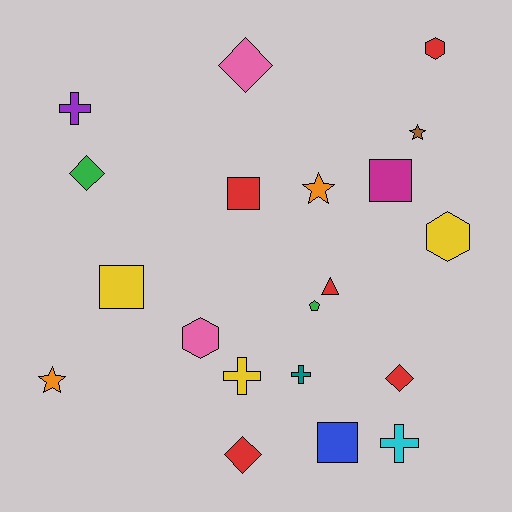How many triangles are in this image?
There is 1 triangle.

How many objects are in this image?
There are 20 objects.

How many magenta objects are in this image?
There is 1 magenta object.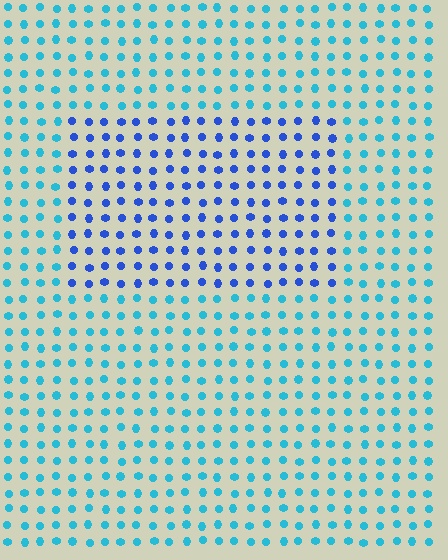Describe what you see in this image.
The image is filled with small cyan elements in a uniform arrangement. A rectangle-shaped region is visible where the elements are tinted to a slightly different hue, forming a subtle color boundary.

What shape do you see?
I see a rectangle.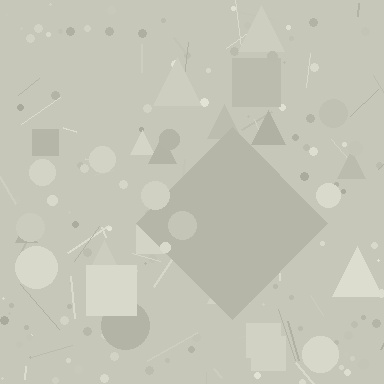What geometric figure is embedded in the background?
A diamond is embedded in the background.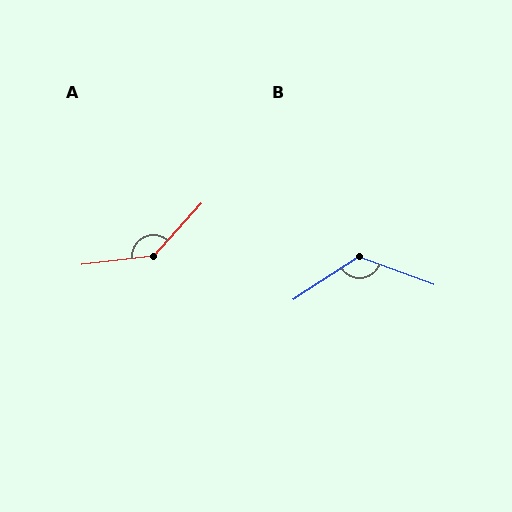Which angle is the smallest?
B, at approximately 127 degrees.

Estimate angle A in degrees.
Approximately 139 degrees.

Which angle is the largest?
A, at approximately 139 degrees.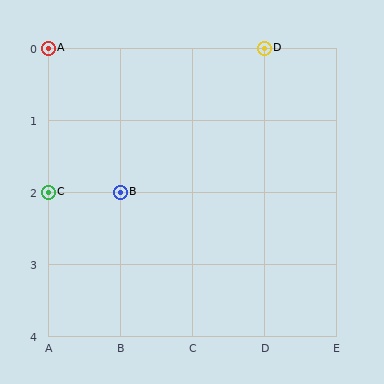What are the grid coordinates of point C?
Point C is at grid coordinates (A, 2).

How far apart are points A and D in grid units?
Points A and D are 3 columns apart.